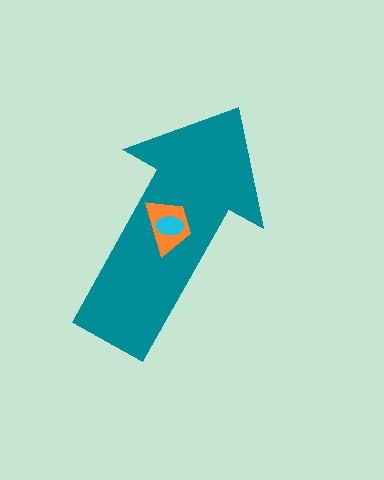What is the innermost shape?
The cyan ellipse.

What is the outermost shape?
The teal arrow.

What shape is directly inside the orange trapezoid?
The cyan ellipse.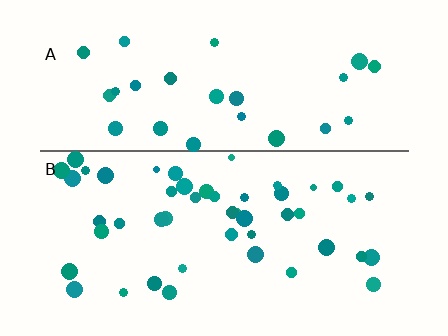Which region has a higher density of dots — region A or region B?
B (the bottom).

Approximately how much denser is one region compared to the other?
Approximately 1.7× — region B over region A.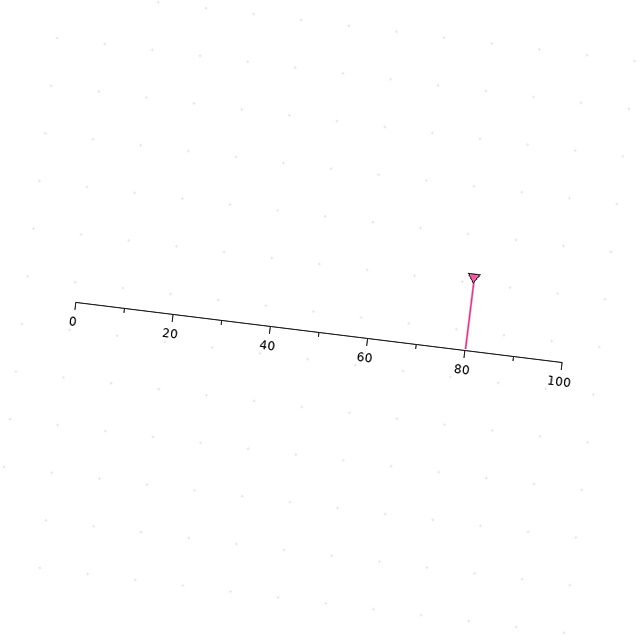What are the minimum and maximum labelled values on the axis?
The axis runs from 0 to 100.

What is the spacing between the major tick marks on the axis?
The major ticks are spaced 20 apart.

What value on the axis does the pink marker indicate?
The marker indicates approximately 80.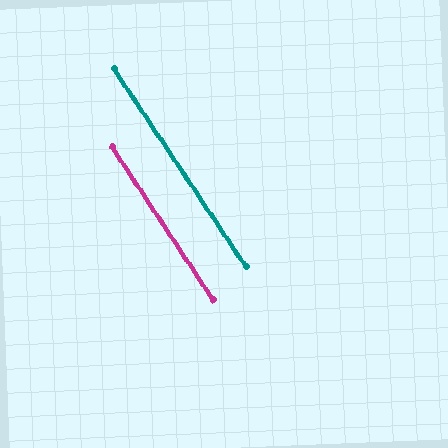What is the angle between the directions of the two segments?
Approximately 0 degrees.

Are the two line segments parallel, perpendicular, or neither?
Parallel — their directions differ by only 0.4°.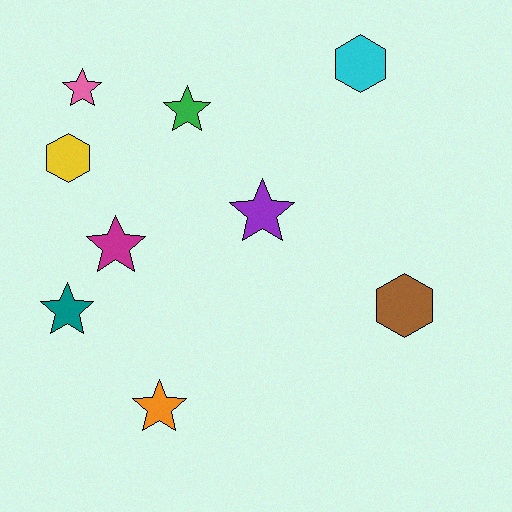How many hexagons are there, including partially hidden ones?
There are 3 hexagons.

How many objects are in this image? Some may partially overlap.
There are 9 objects.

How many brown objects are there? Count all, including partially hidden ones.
There is 1 brown object.